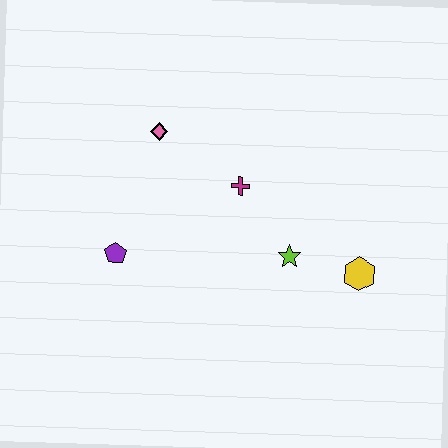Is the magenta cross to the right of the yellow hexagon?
No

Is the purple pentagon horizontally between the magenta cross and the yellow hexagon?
No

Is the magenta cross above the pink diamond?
No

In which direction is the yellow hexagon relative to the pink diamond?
The yellow hexagon is to the right of the pink diamond.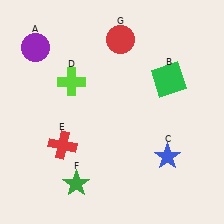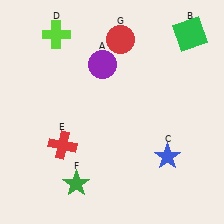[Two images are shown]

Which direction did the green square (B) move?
The green square (B) moved up.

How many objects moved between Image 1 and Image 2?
3 objects moved between the two images.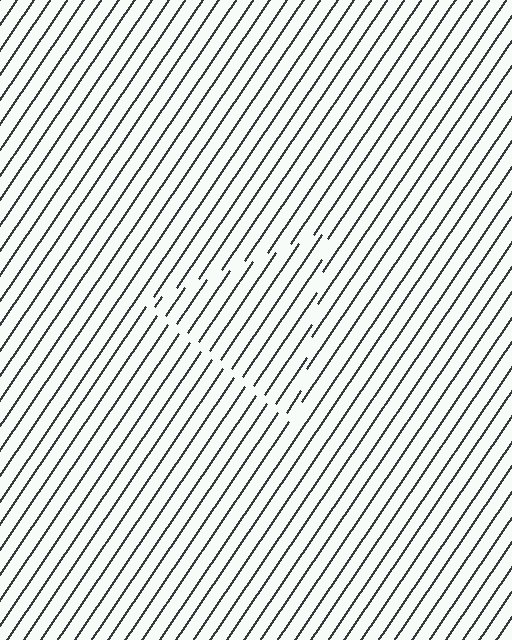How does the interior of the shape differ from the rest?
The interior of the shape contains the same grating, shifted by half a period — the contour is defined by the phase discontinuity where line-ends from the inner and outer gratings abut.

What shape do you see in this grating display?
An illusory triangle. The interior of the shape contains the same grating, shifted by half a period — the contour is defined by the phase discontinuity where line-ends from the inner and outer gratings abut.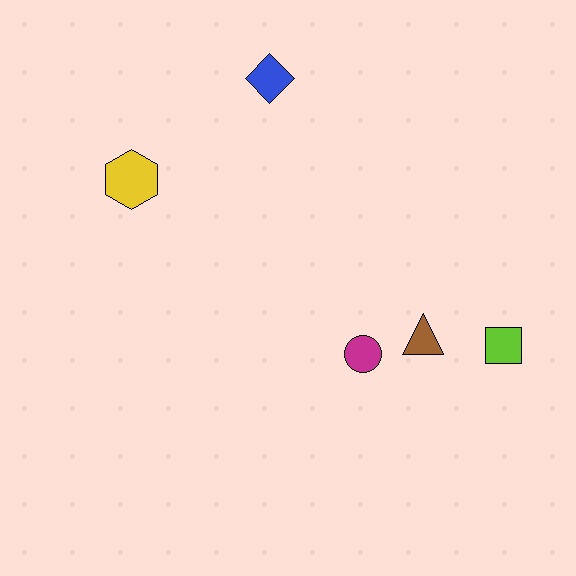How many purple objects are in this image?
There are no purple objects.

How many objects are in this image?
There are 5 objects.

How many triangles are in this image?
There is 1 triangle.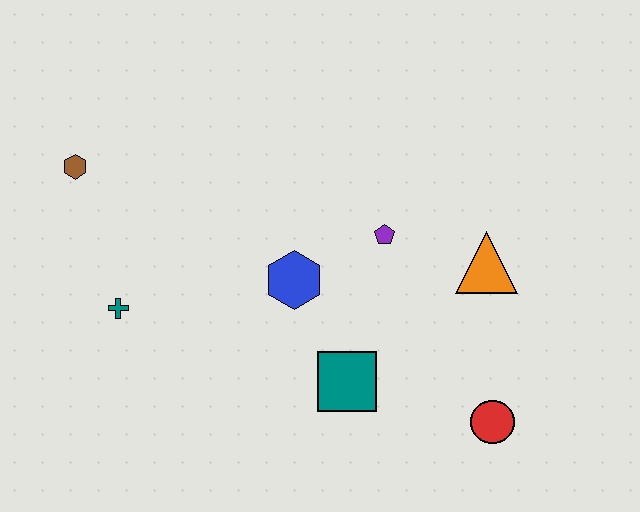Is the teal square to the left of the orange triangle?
Yes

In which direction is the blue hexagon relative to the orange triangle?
The blue hexagon is to the left of the orange triangle.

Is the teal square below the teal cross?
Yes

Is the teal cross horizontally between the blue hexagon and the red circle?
No